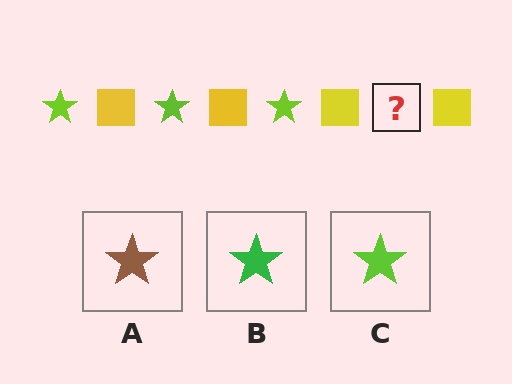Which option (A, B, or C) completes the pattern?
C.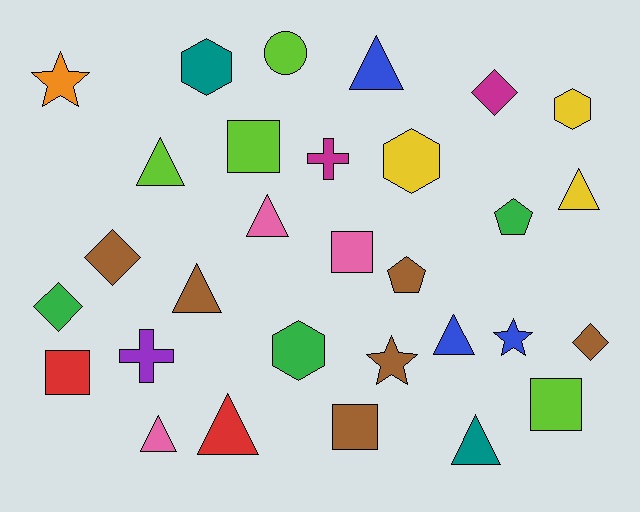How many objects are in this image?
There are 30 objects.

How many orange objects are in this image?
There is 1 orange object.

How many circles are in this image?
There is 1 circle.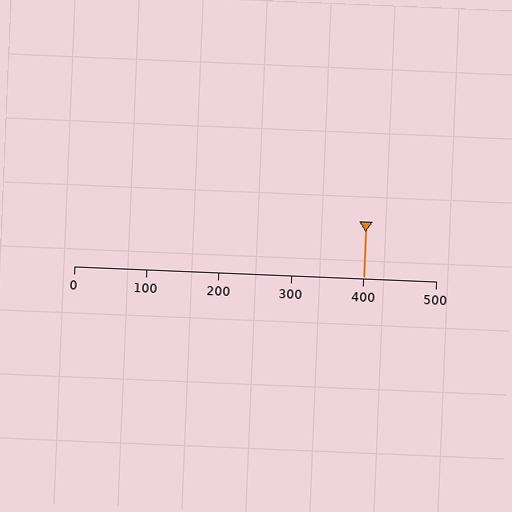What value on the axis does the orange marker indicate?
The marker indicates approximately 400.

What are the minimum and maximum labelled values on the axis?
The axis runs from 0 to 500.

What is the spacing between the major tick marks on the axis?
The major ticks are spaced 100 apart.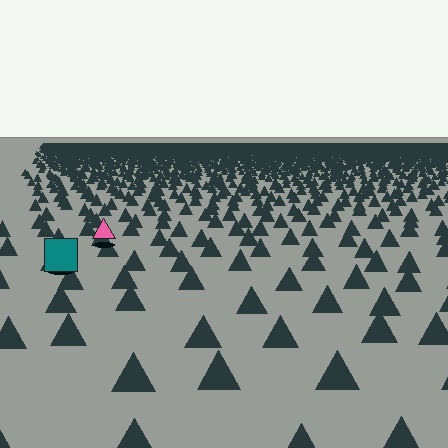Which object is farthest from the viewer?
The pink triangle is farthest from the viewer. It appears smaller and the ground texture around it is denser.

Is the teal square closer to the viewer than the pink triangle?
Yes. The teal square is closer — you can tell from the texture gradient: the ground texture is coarser near it.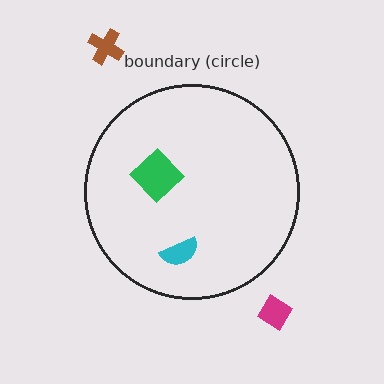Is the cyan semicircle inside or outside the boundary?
Inside.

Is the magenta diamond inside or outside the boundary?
Outside.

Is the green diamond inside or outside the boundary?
Inside.